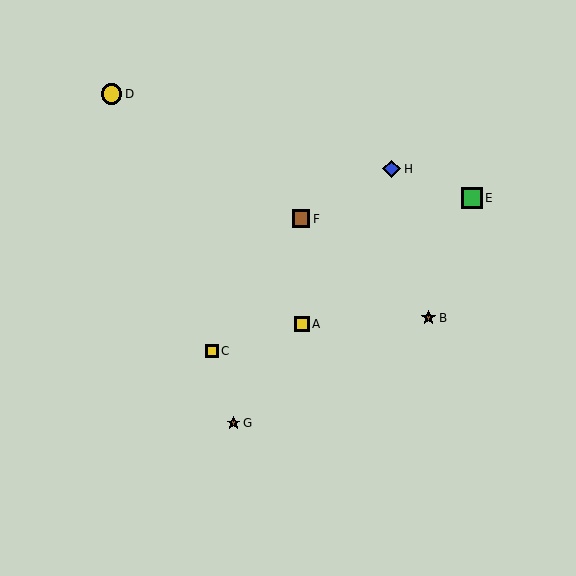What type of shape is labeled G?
Shape G is a brown star.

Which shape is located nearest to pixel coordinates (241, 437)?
The brown star (labeled G) at (234, 423) is nearest to that location.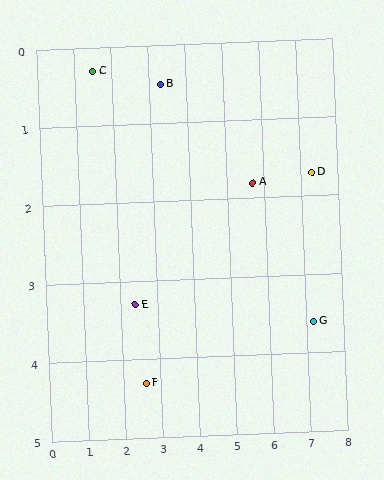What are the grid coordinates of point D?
Point D is at approximately (7.3, 1.7).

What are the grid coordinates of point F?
Point F is at approximately (2.6, 4.3).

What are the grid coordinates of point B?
Point B is at approximately (3.3, 0.5).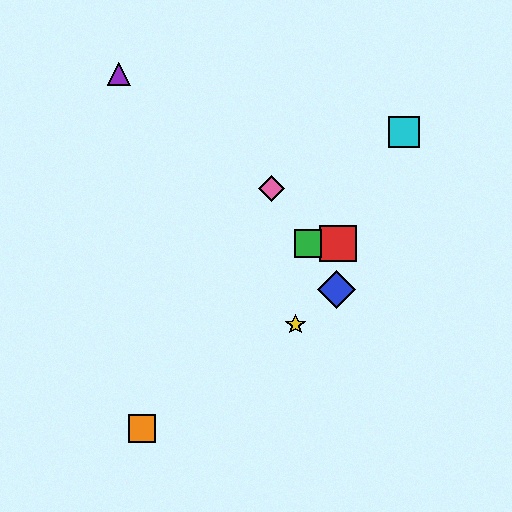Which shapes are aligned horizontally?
The red square, the green square are aligned horizontally.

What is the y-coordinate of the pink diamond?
The pink diamond is at y≈189.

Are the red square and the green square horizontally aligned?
Yes, both are at y≈243.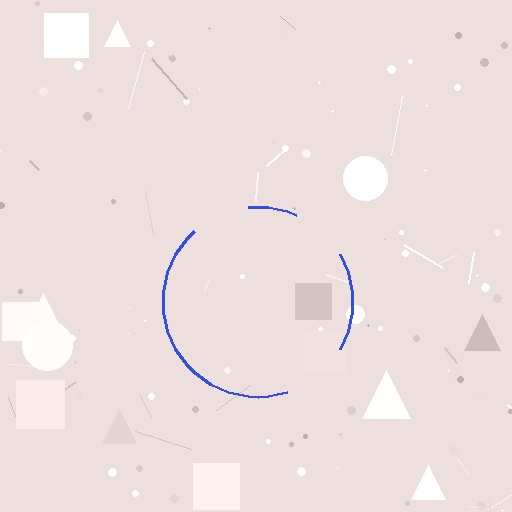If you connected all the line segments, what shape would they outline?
They would outline a circle.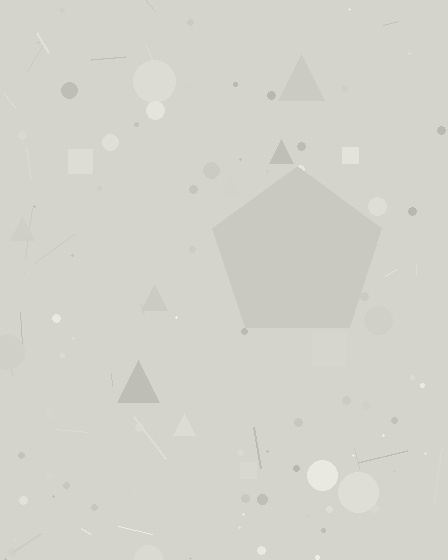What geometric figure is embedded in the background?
A pentagon is embedded in the background.